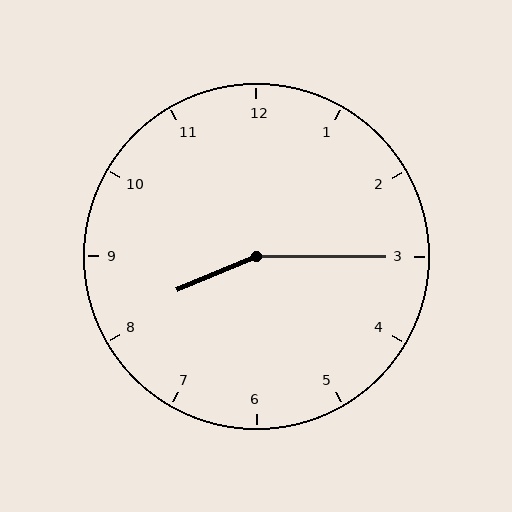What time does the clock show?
8:15.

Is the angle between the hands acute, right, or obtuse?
It is obtuse.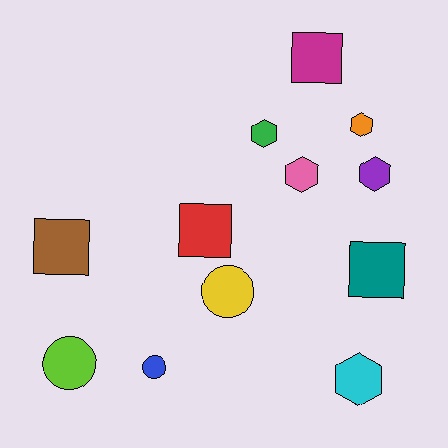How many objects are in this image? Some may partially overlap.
There are 12 objects.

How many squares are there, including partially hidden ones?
There are 4 squares.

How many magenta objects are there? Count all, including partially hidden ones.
There is 1 magenta object.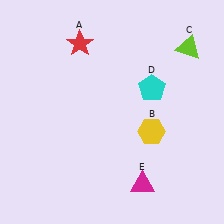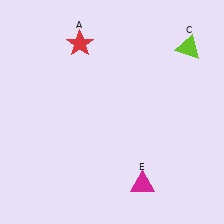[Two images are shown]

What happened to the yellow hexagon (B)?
The yellow hexagon (B) was removed in Image 2. It was in the bottom-right area of Image 1.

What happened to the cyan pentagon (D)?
The cyan pentagon (D) was removed in Image 2. It was in the top-right area of Image 1.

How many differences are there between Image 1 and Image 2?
There are 2 differences between the two images.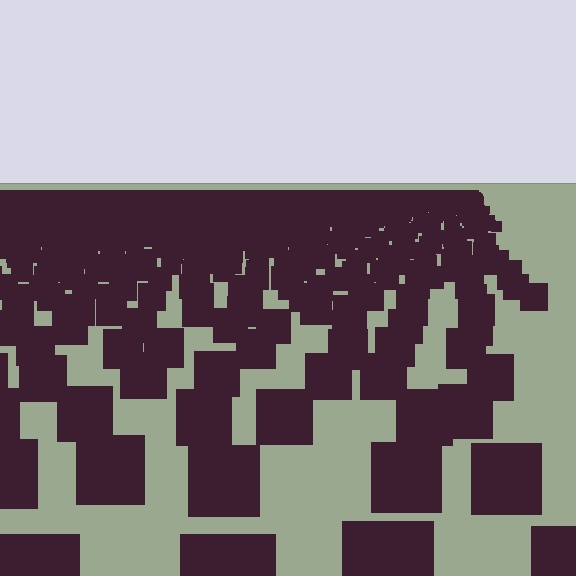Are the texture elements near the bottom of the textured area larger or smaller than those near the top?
Larger. Near the bottom, elements are closer to the viewer and appear at a bigger on-screen size.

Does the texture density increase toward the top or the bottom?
Density increases toward the top.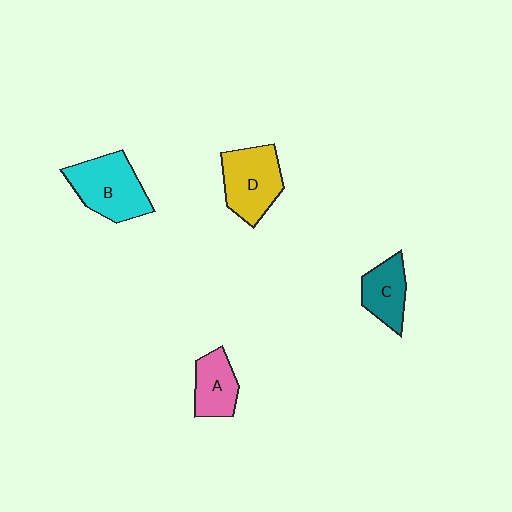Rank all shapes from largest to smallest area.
From largest to smallest: B (cyan), D (yellow), C (teal), A (pink).